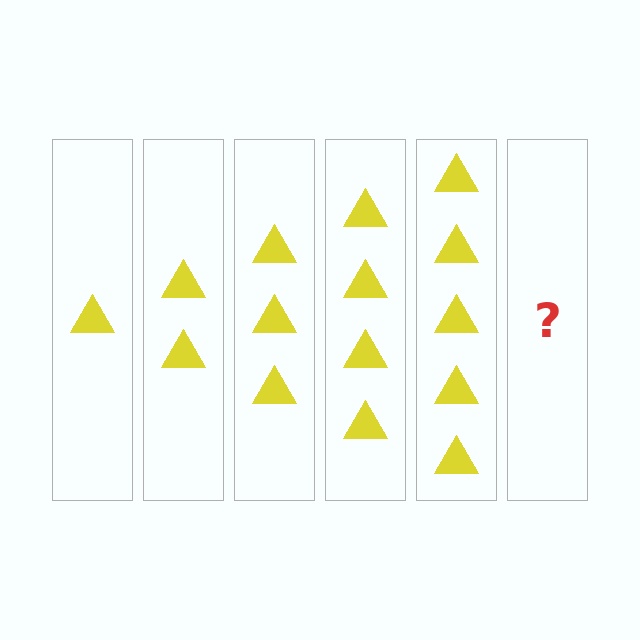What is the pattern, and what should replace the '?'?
The pattern is that each step adds one more triangle. The '?' should be 6 triangles.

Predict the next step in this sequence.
The next step is 6 triangles.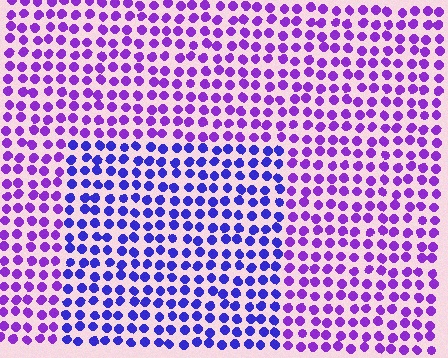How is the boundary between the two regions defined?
The boundary is defined purely by a slight shift in hue (about 34 degrees). Spacing, size, and orientation are identical on both sides.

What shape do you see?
I see a rectangle.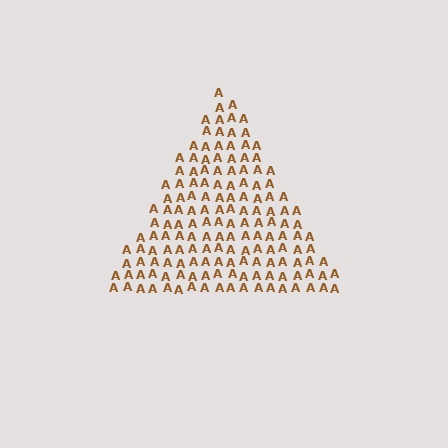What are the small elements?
The small elements are letter A's.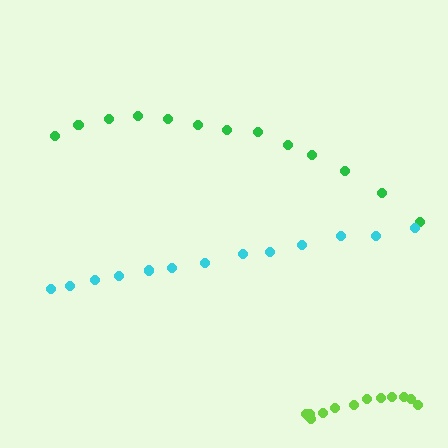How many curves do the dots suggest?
There are 3 distinct paths.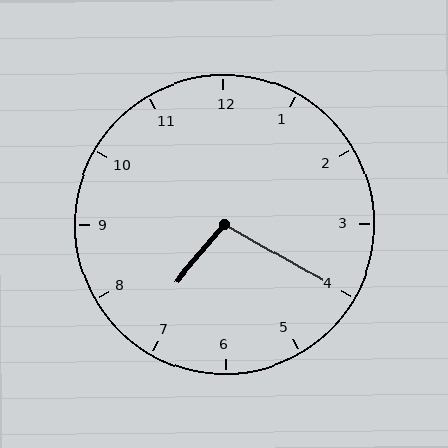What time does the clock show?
7:20.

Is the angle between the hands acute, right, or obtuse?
It is obtuse.